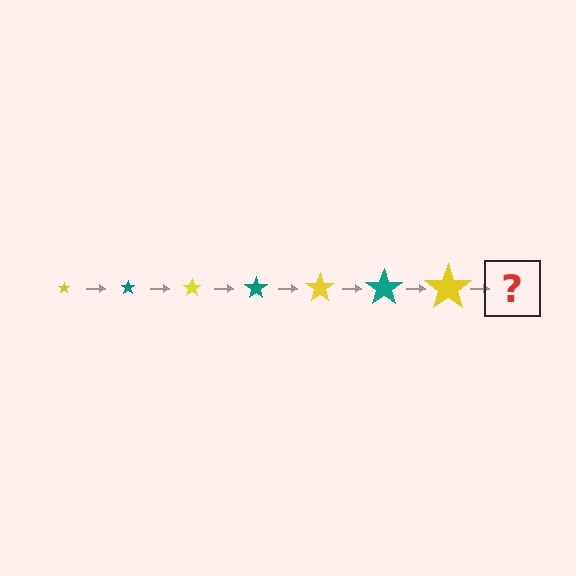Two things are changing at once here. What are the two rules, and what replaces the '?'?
The two rules are that the star grows larger each step and the color cycles through yellow and teal. The '?' should be a teal star, larger than the previous one.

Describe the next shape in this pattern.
It should be a teal star, larger than the previous one.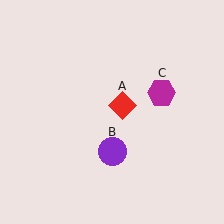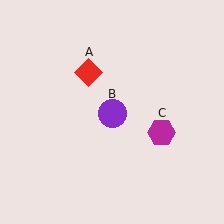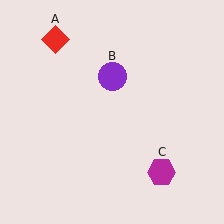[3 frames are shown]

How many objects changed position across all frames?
3 objects changed position: red diamond (object A), purple circle (object B), magenta hexagon (object C).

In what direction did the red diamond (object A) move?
The red diamond (object A) moved up and to the left.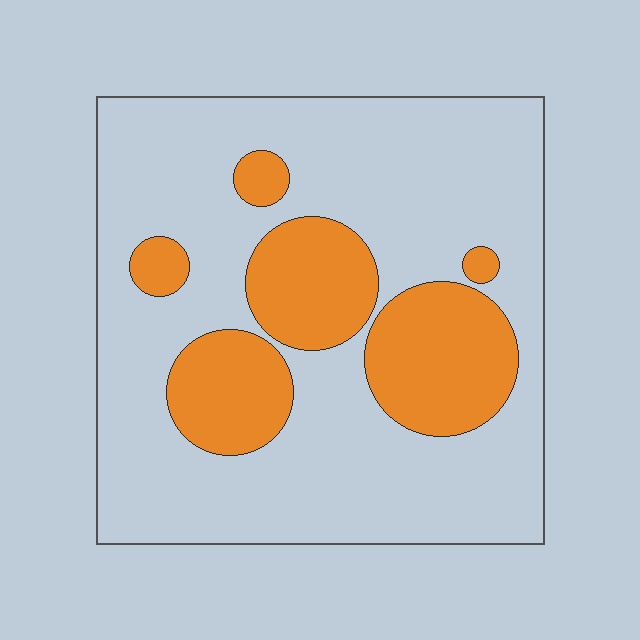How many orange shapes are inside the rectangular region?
6.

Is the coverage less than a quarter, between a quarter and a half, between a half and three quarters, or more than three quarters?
Between a quarter and a half.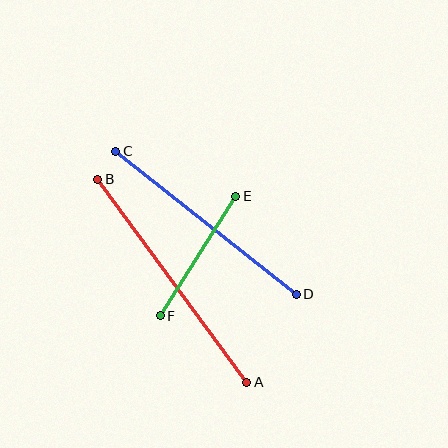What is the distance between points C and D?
The distance is approximately 230 pixels.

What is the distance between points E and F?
The distance is approximately 141 pixels.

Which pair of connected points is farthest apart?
Points A and B are farthest apart.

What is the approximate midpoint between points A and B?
The midpoint is at approximately (172, 281) pixels.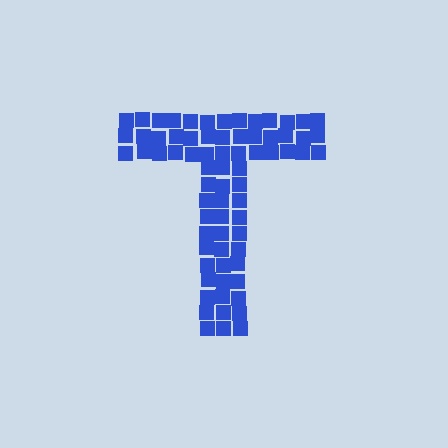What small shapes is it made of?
It is made of small squares.